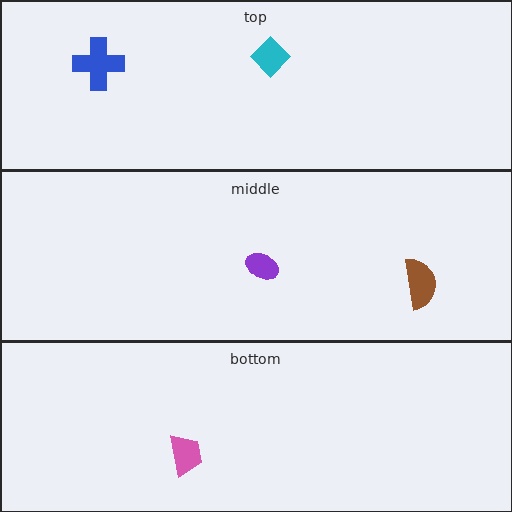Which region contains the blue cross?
The top region.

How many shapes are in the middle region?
2.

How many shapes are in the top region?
2.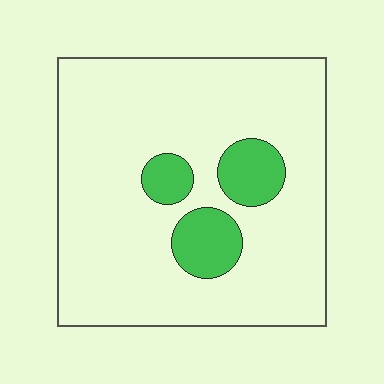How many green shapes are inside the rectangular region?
3.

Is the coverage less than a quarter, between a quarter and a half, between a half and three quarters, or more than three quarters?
Less than a quarter.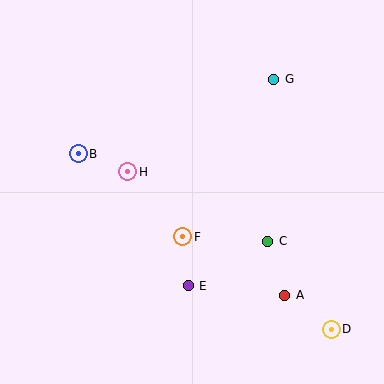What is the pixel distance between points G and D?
The distance between G and D is 257 pixels.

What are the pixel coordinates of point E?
Point E is at (188, 286).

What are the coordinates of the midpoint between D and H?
The midpoint between D and H is at (229, 250).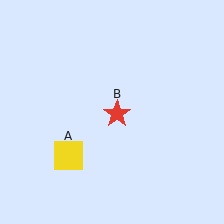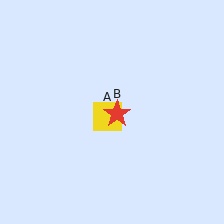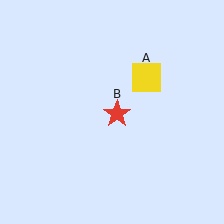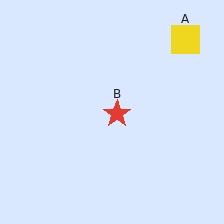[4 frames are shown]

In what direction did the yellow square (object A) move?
The yellow square (object A) moved up and to the right.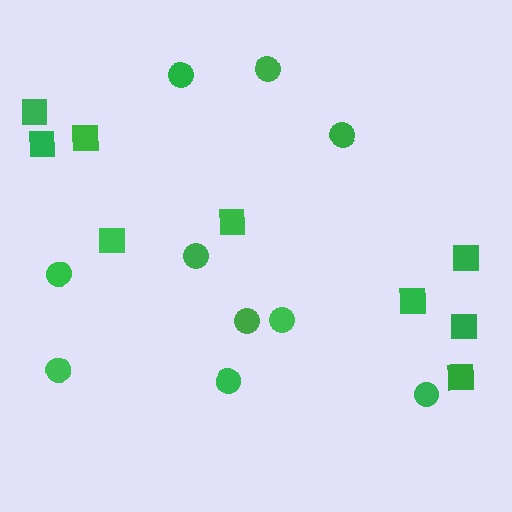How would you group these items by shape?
There are 2 groups: one group of circles (10) and one group of squares (9).